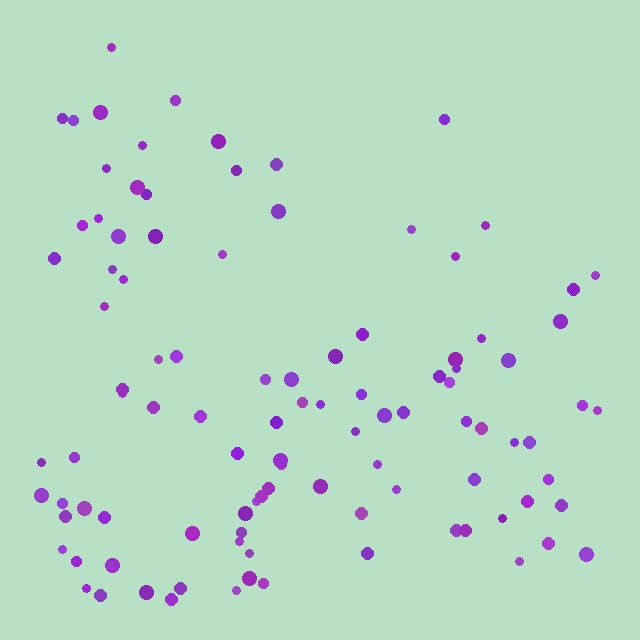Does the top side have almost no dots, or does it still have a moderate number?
Still a moderate number, just noticeably fewer than the bottom.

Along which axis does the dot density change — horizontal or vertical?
Vertical.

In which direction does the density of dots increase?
From top to bottom, with the bottom side densest.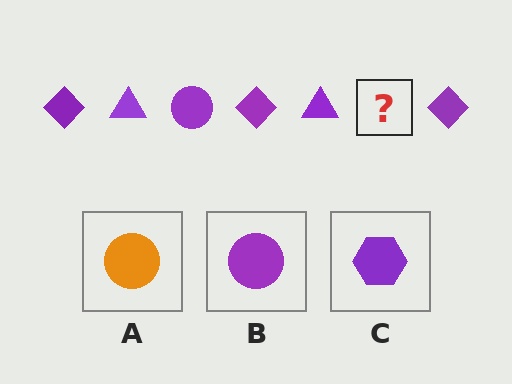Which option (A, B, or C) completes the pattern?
B.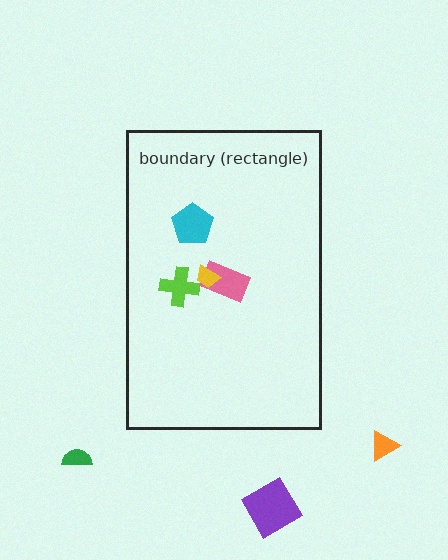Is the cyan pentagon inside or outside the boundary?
Inside.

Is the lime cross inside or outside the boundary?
Inside.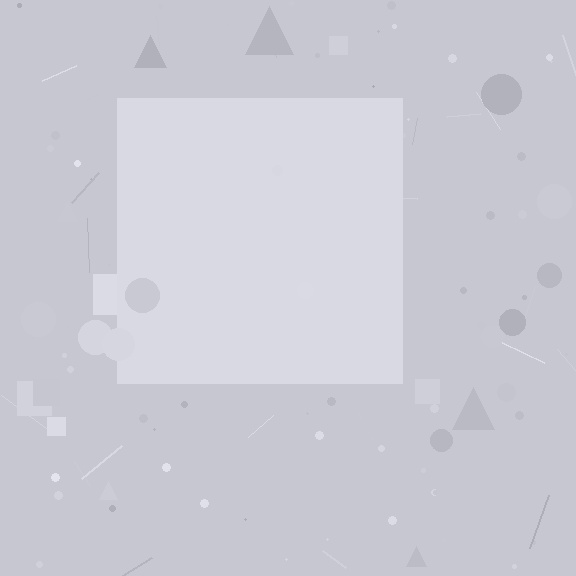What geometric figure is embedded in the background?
A square is embedded in the background.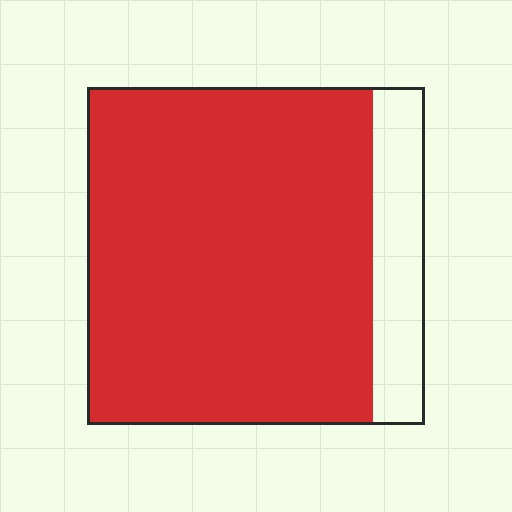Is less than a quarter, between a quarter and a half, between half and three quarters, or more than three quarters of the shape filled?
More than three quarters.